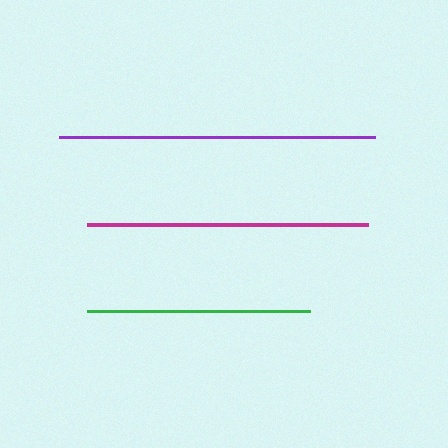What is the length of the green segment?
The green segment is approximately 223 pixels long.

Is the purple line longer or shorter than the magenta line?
The purple line is longer than the magenta line.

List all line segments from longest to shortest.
From longest to shortest: purple, magenta, green.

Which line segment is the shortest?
The green line is the shortest at approximately 223 pixels.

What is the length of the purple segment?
The purple segment is approximately 315 pixels long.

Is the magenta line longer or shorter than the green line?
The magenta line is longer than the green line.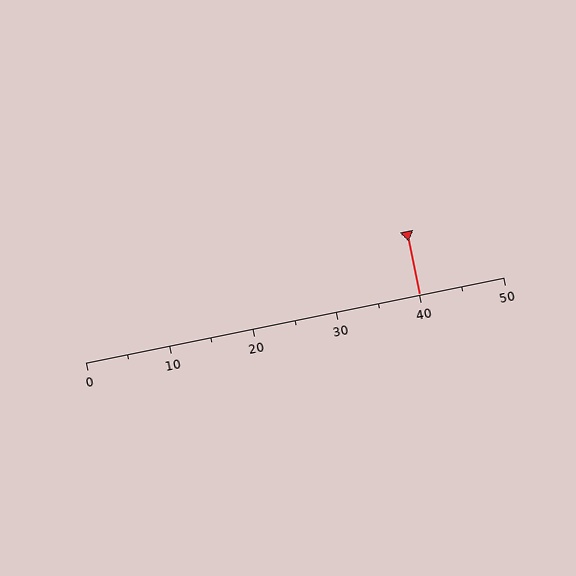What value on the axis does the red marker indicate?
The marker indicates approximately 40.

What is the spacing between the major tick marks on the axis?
The major ticks are spaced 10 apart.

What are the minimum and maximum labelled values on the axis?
The axis runs from 0 to 50.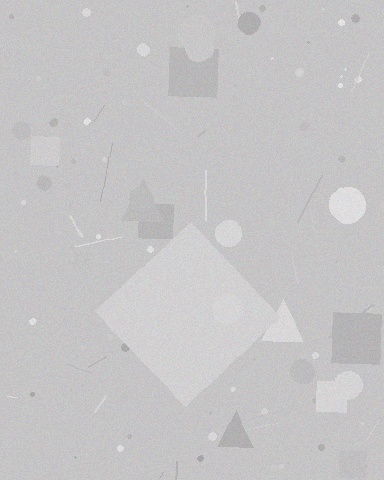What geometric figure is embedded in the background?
A diamond is embedded in the background.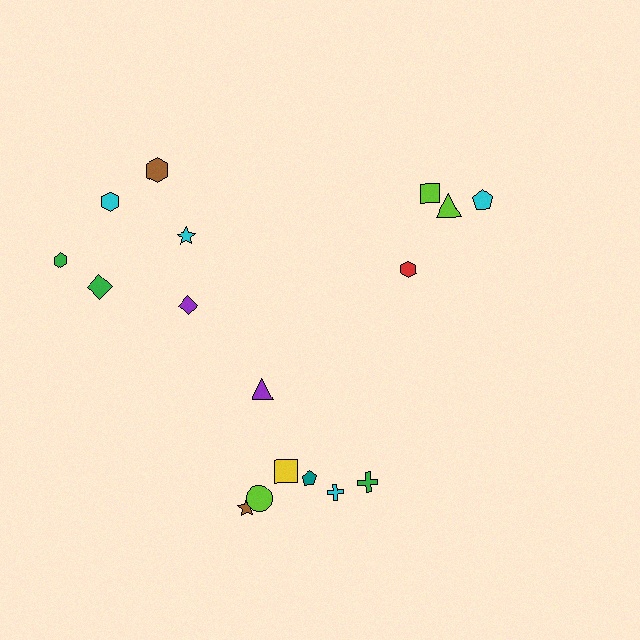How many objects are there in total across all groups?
There are 17 objects.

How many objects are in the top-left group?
There are 6 objects.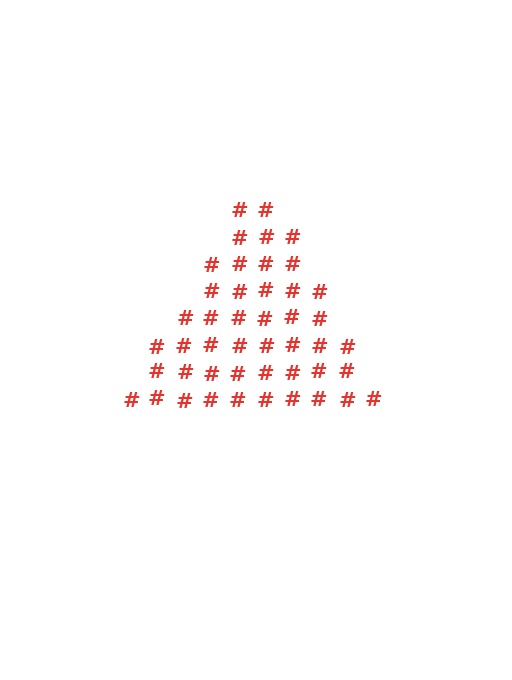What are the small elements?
The small elements are hash symbols.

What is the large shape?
The large shape is a triangle.